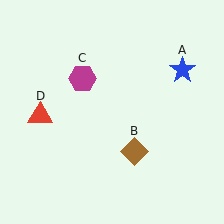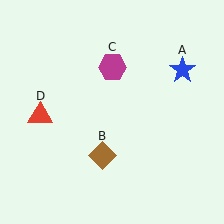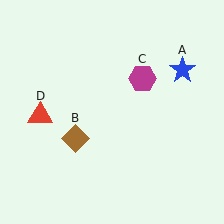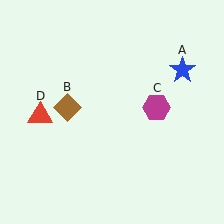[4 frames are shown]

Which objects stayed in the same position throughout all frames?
Blue star (object A) and red triangle (object D) remained stationary.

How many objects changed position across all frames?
2 objects changed position: brown diamond (object B), magenta hexagon (object C).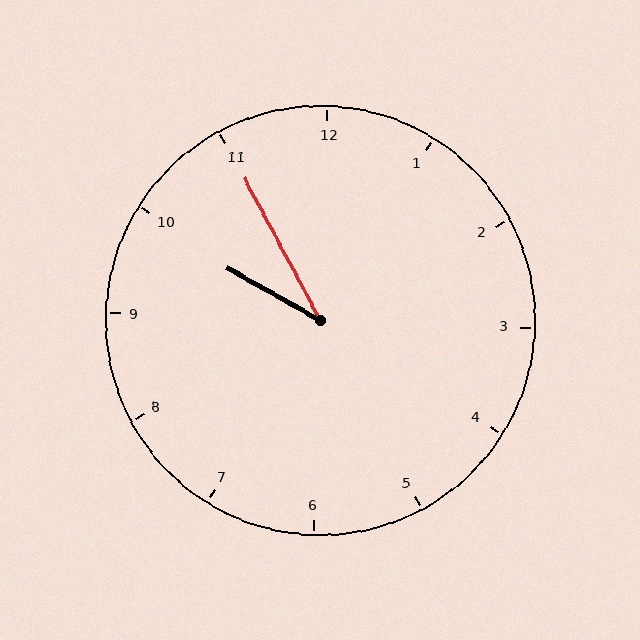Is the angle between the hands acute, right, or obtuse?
It is acute.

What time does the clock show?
9:55.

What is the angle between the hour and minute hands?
Approximately 32 degrees.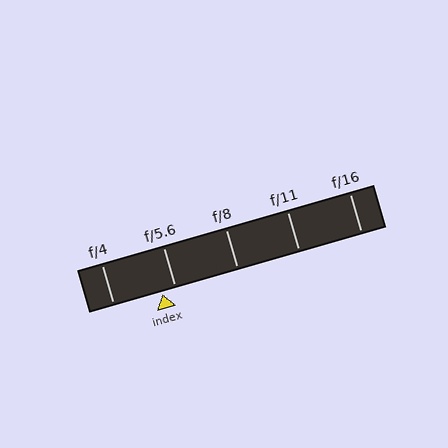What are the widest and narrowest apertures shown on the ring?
The widest aperture shown is f/4 and the narrowest is f/16.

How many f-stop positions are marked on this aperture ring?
There are 5 f-stop positions marked.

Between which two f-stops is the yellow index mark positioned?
The index mark is between f/4 and f/5.6.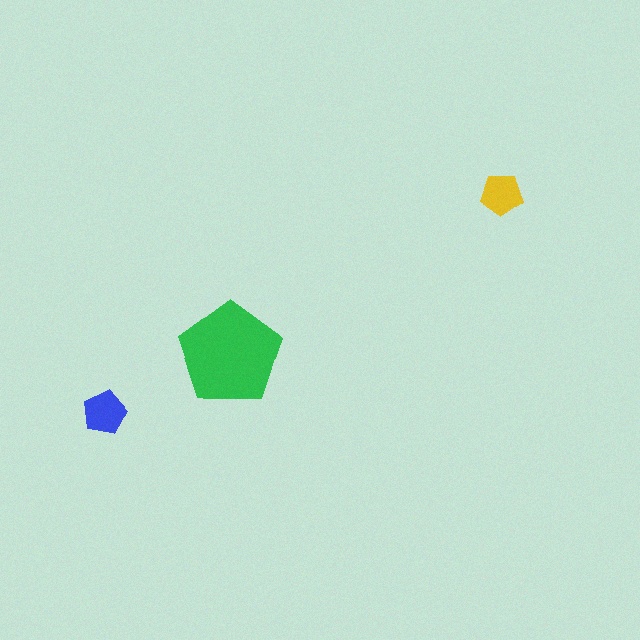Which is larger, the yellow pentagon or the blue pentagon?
The blue one.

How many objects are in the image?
There are 3 objects in the image.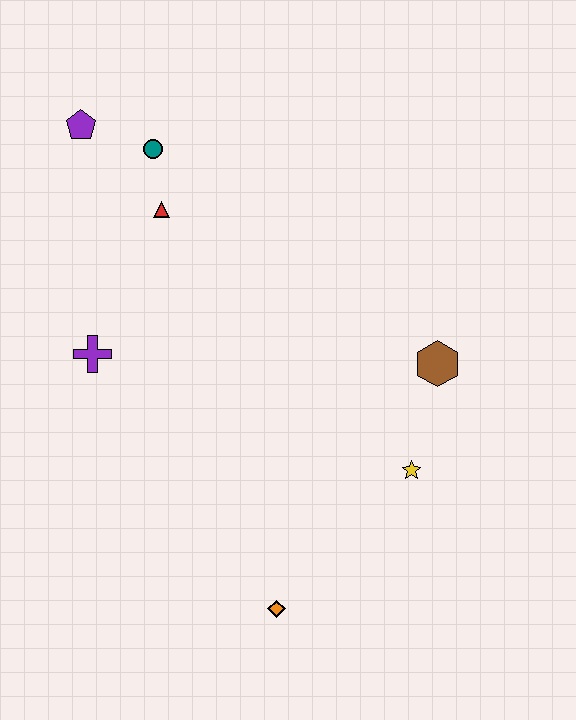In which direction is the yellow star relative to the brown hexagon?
The yellow star is below the brown hexagon.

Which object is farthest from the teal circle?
The orange diamond is farthest from the teal circle.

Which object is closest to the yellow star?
The brown hexagon is closest to the yellow star.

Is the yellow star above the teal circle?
No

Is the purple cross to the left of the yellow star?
Yes